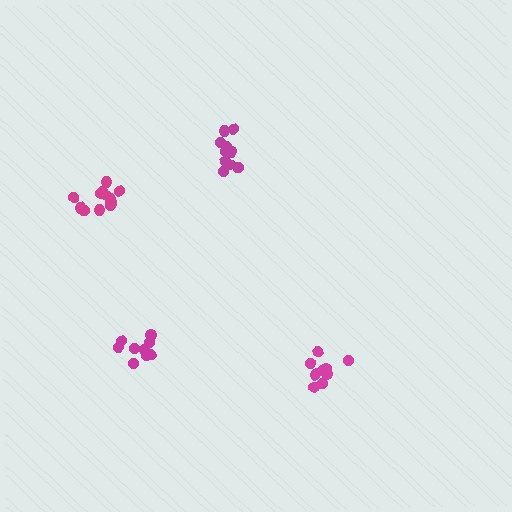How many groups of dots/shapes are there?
There are 4 groups.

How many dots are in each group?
Group 1: 9 dots, Group 2: 9 dots, Group 3: 12 dots, Group 4: 11 dots (41 total).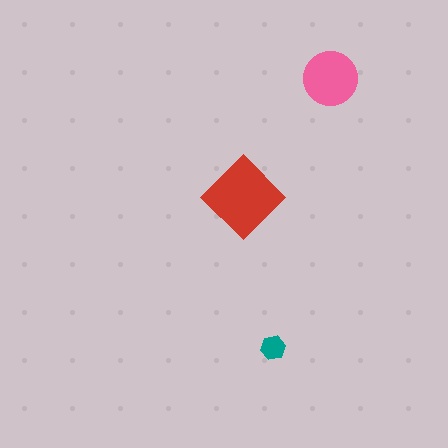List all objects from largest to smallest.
The red diamond, the pink circle, the teal hexagon.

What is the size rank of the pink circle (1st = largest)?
2nd.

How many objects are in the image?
There are 3 objects in the image.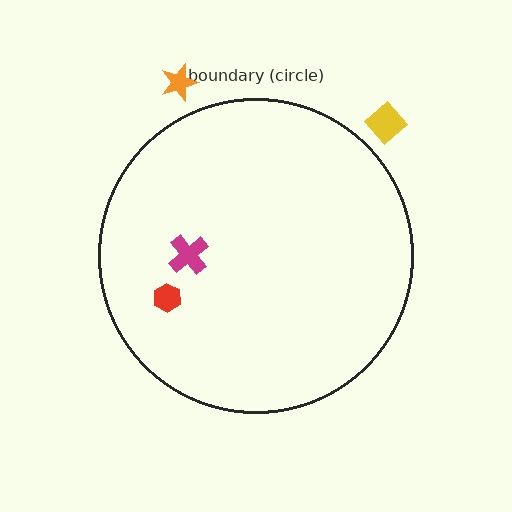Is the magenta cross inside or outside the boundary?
Inside.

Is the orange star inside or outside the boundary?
Outside.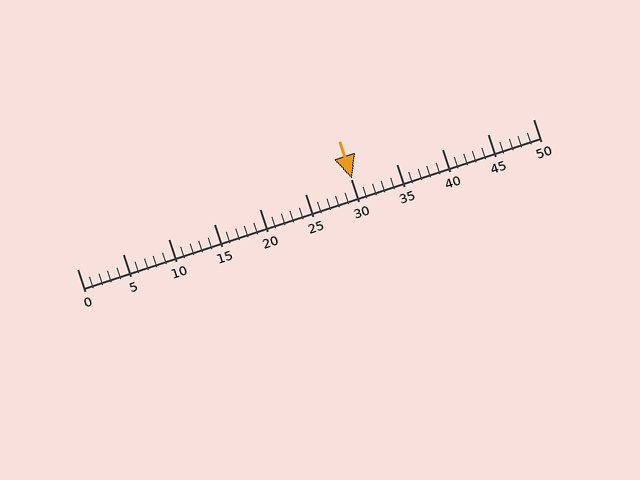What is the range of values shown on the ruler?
The ruler shows values from 0 to 50.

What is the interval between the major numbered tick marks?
The major tick marks are spaced 5 units apart.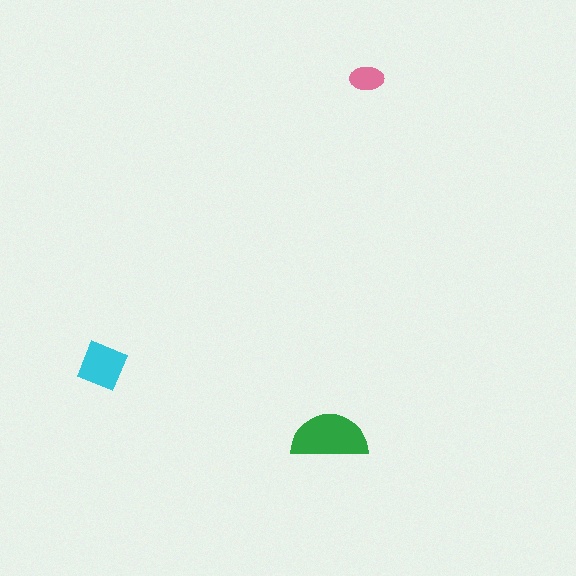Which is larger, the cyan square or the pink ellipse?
The cyan square.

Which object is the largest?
The green semicircle.